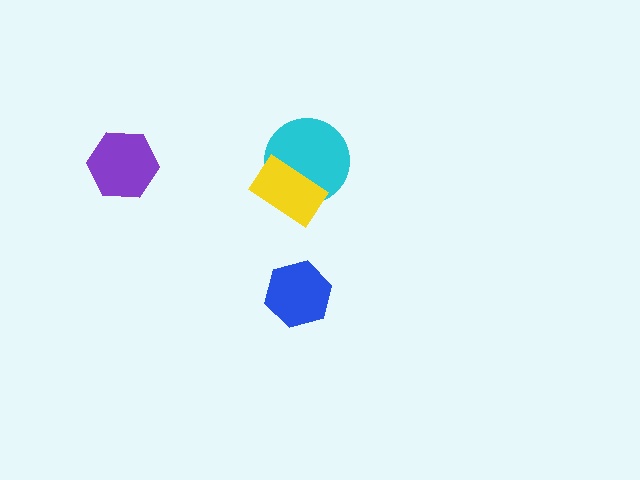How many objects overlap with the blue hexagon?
0 objects overlap with the blue hexagon.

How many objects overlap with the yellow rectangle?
1 object overlaps with the yellow rectangle.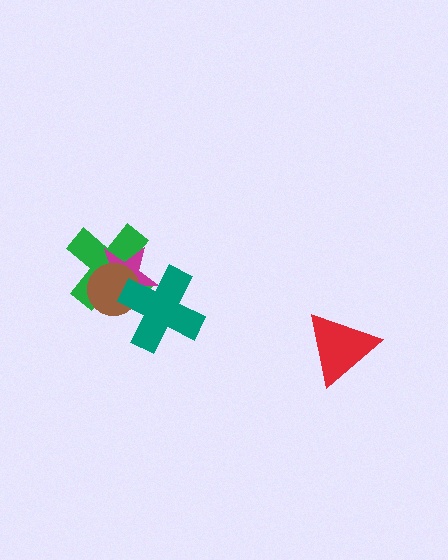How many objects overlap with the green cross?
3 objects overlap with the green cross.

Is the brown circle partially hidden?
Yes, it is partially covered by another shape.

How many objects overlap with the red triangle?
0 objects overlap with the red triangle.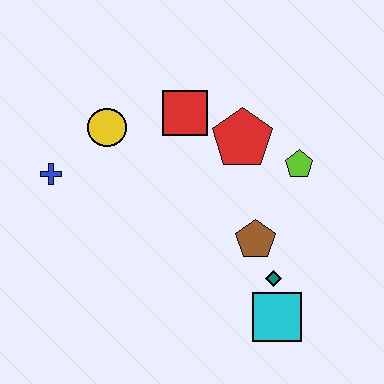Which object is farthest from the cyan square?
The blue cross is farthest from the cyan square.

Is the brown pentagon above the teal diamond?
Yes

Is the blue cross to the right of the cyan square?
No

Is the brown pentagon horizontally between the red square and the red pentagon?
No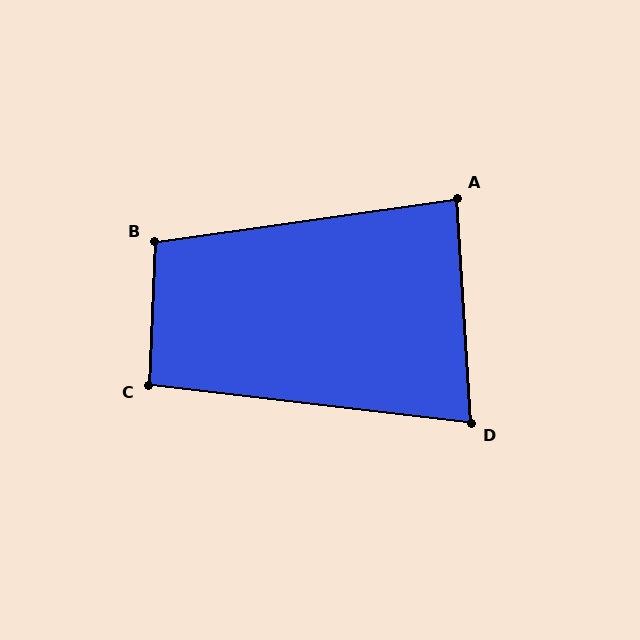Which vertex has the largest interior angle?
B, at approximately 100 degrees.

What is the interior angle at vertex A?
Approximately 85 degrees (approximately right).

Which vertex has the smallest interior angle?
D, at approximately 80 degrees.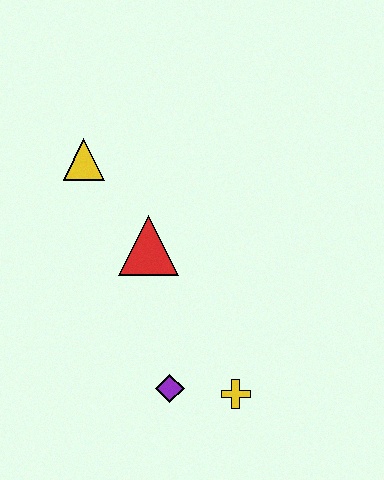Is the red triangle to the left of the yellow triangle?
No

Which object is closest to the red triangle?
The yellow triangle is closest to the red triangle.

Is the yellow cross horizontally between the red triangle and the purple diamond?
No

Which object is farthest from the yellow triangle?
The yellow cross is farthest from the yellow triangle.